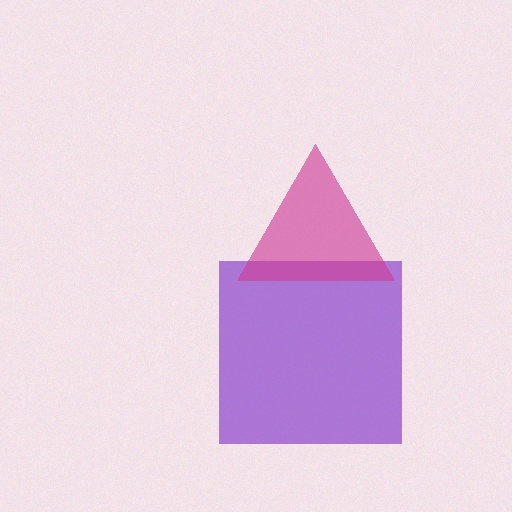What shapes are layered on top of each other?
The layered shapes are: a purple square, a magenta triangle.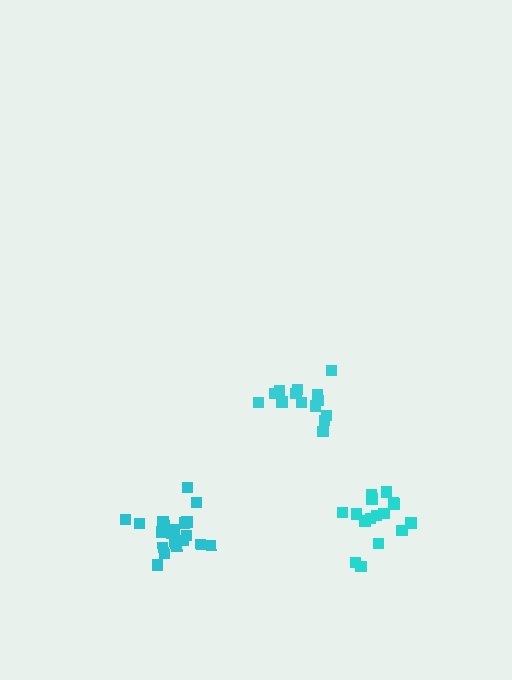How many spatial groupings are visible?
There are 3 spatial groupings.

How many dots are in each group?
Group 1: 17 dots, Group 2: 14 dots, Group 3: 20 dots (51 total).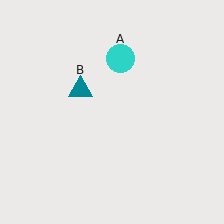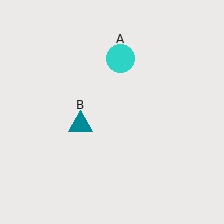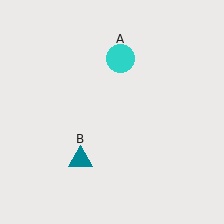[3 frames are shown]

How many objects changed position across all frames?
1 object changed position: teal triangle (object B).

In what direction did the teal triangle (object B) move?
The teal triangle (object B) moved down.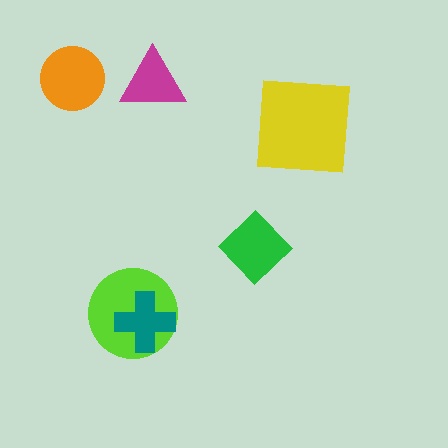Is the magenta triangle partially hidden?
No, no other shape covers it.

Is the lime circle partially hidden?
Yes, it is partially covered by another shape.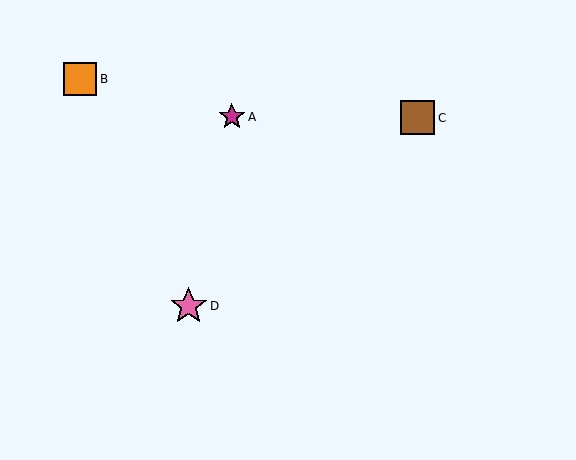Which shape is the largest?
The pink star (labeled D) is the largest.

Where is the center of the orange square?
The center of the orange square is at (80, 79).